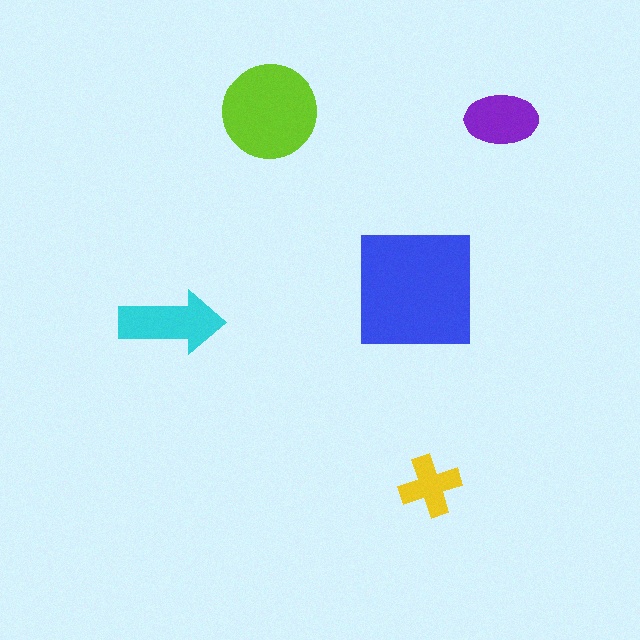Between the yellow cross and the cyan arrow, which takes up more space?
The cyan arrow.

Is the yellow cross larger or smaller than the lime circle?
Smaller.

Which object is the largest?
The blue square.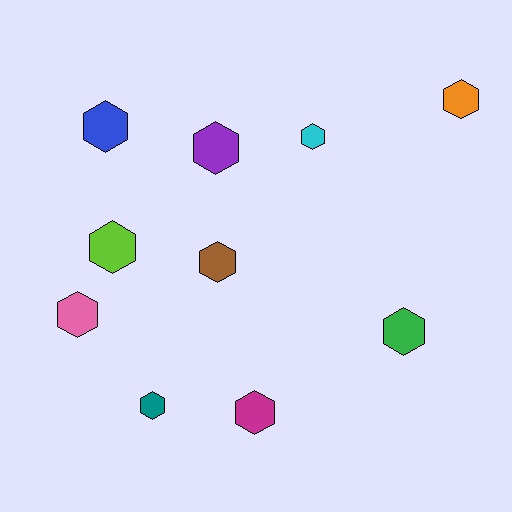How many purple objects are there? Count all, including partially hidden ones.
There is 1 purple object.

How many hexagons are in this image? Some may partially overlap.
There are 10 hexagons.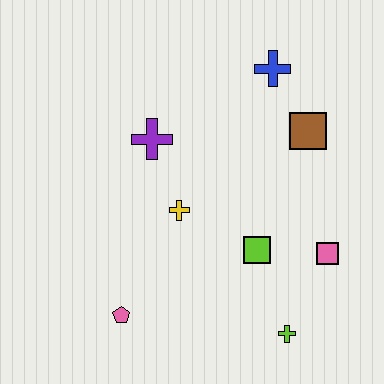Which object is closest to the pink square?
The lime square is closest to the pink square.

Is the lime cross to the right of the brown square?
No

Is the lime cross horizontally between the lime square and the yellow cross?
No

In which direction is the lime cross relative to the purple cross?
The lime cross is below the purple cross.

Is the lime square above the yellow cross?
No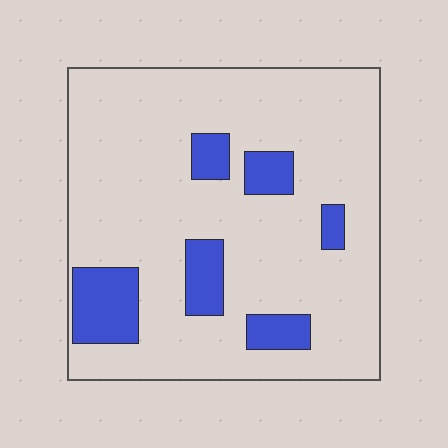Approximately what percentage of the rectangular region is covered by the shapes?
Approximately 15%.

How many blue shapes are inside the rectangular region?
6.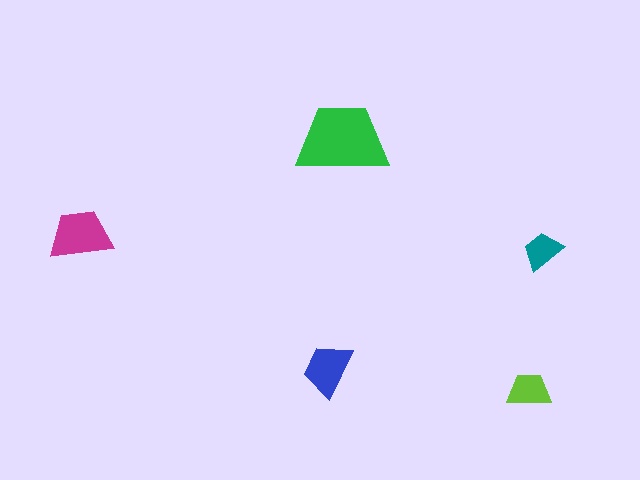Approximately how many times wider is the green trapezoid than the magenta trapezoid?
About 1.5 times wider.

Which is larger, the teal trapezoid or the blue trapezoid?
The blue one.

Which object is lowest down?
The lime trapezoid is bottommost.